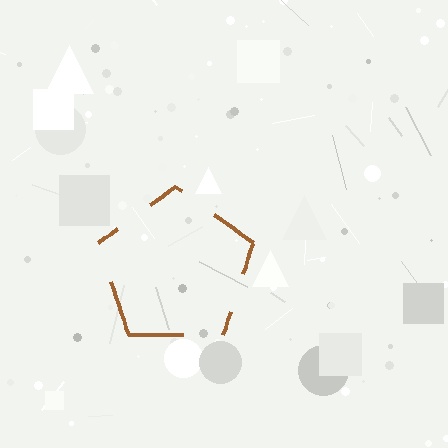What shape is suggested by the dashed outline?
The dashed outline suggests a pentagon.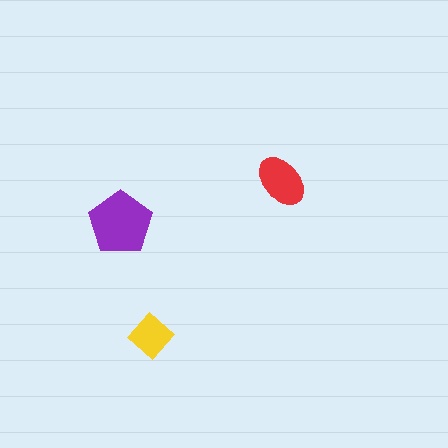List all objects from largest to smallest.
The purple pentagon, the red ellipse, the yellow diamond.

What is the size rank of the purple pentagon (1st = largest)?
1st.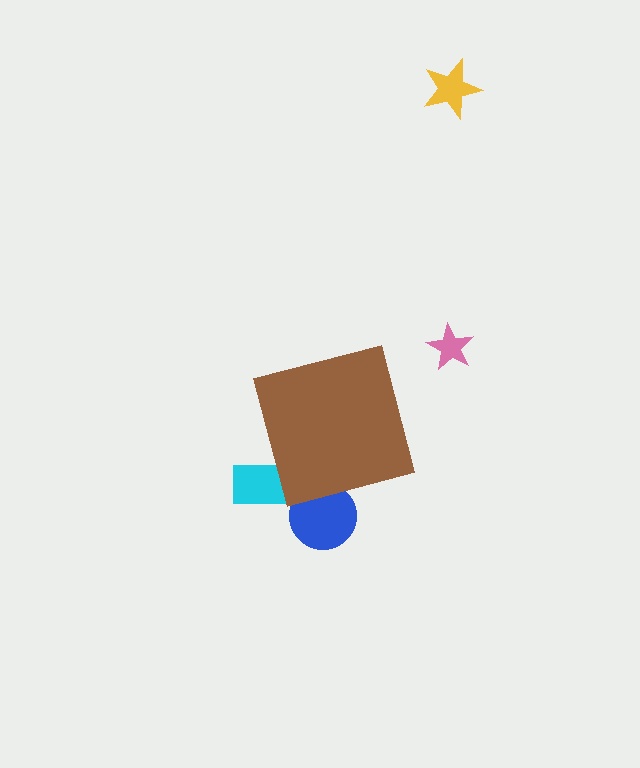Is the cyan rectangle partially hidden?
Yes, the cyan rectangle is partially hidden behind the brown square.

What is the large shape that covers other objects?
A brown square.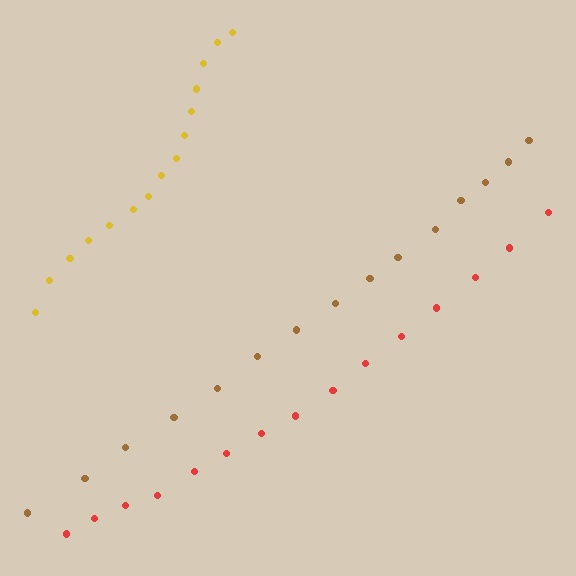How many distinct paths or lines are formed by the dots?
There are 3 distinct paths.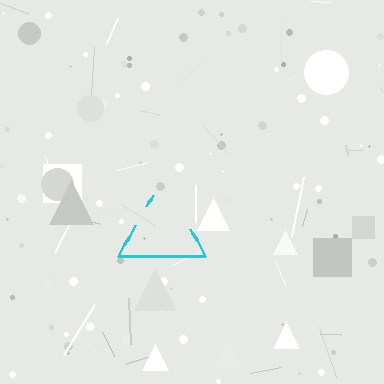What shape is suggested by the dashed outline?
The dashed outline suggests a triangle.